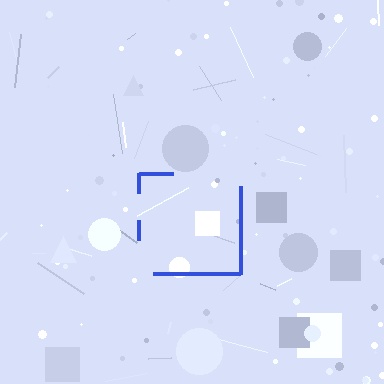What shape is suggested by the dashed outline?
The dashed outline suggests a square.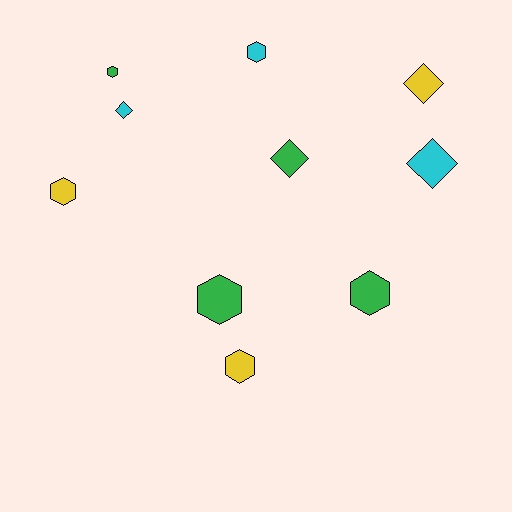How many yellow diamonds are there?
There is 1 yellow diamond.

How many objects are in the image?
There are 10 objects.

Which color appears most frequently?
Green, with 4 objects.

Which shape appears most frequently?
Hexagon, with 6 objects.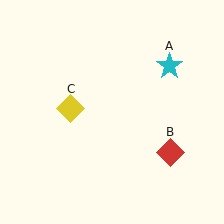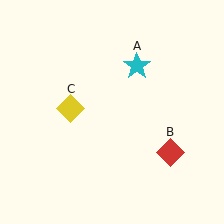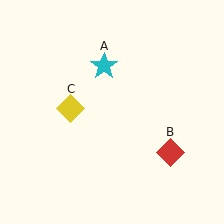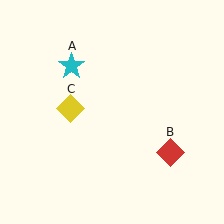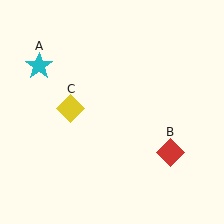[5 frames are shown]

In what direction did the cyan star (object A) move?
The cyan star (object A) moved left.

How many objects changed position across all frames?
1 object changed position: cyan star (object A).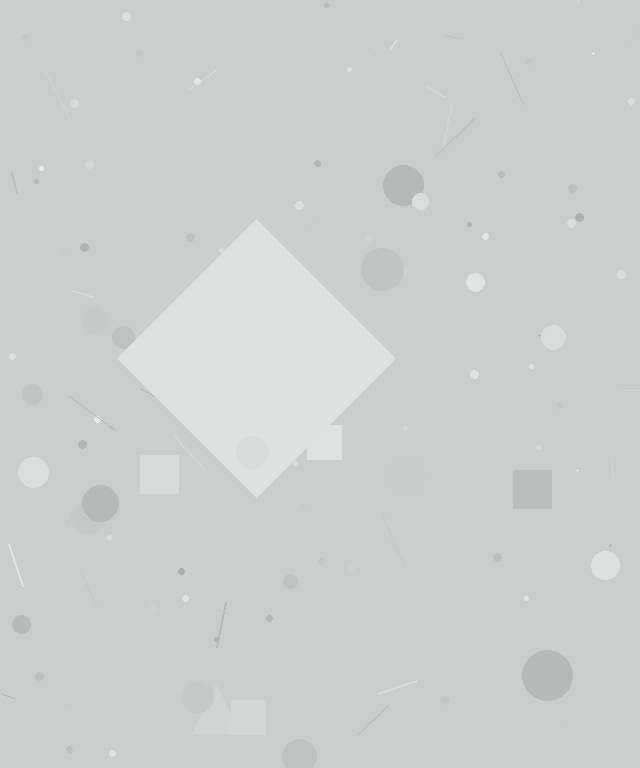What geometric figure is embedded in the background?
A diamond is embedded in the background.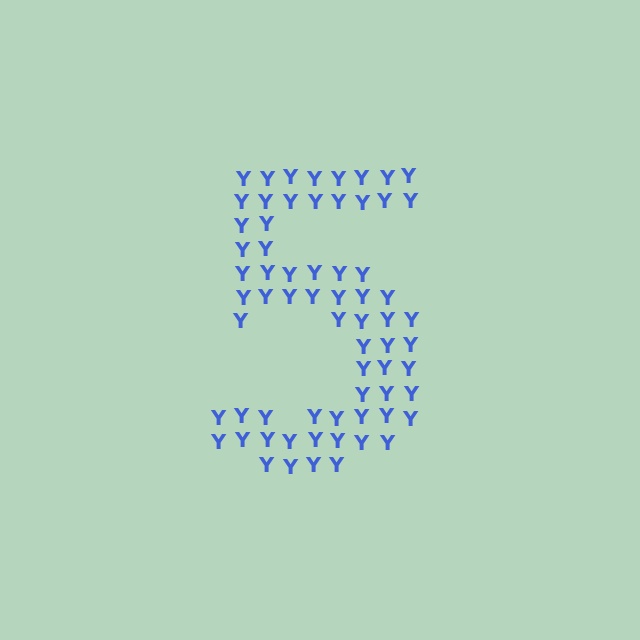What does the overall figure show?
The overall figure shows the digit 5.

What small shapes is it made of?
It is made of small letter Y's.